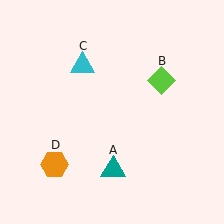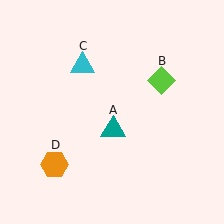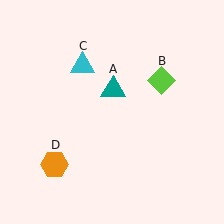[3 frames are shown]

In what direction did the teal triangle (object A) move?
The teal triangle (object A) moved up.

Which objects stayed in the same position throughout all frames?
Lime diamond (object B) and cyan triangle (object C) and orange hexagon (object D) remained stationary.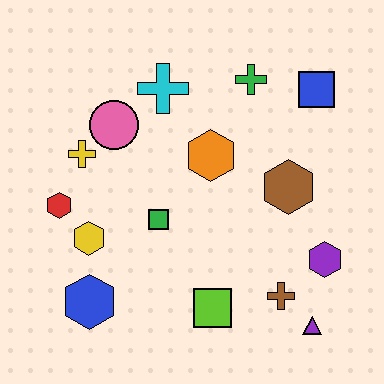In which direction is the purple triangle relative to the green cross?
The purple triangle is below the green cross.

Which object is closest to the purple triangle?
The brown cross is closest to the purple triangle.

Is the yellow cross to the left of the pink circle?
Yes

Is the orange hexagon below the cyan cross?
Yes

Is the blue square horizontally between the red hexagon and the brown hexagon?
No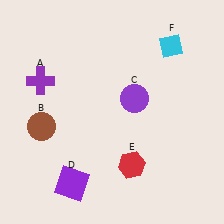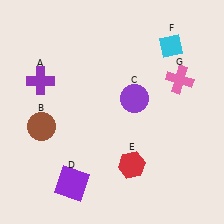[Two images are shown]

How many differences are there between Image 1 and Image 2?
There is 1 difference between the two images.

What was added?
A pink cross (G) was added in Image 2.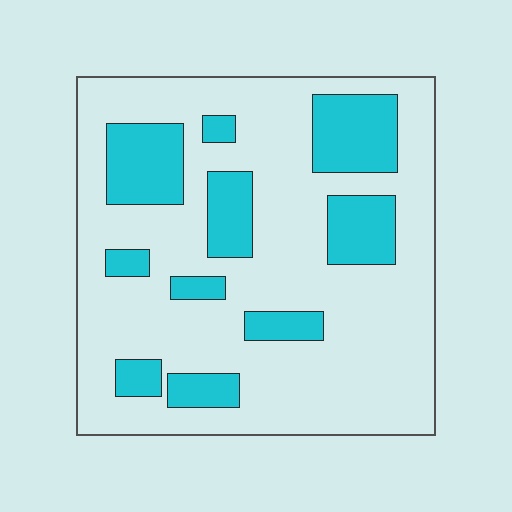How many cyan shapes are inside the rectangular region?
10.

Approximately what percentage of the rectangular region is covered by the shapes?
Approximately 25%.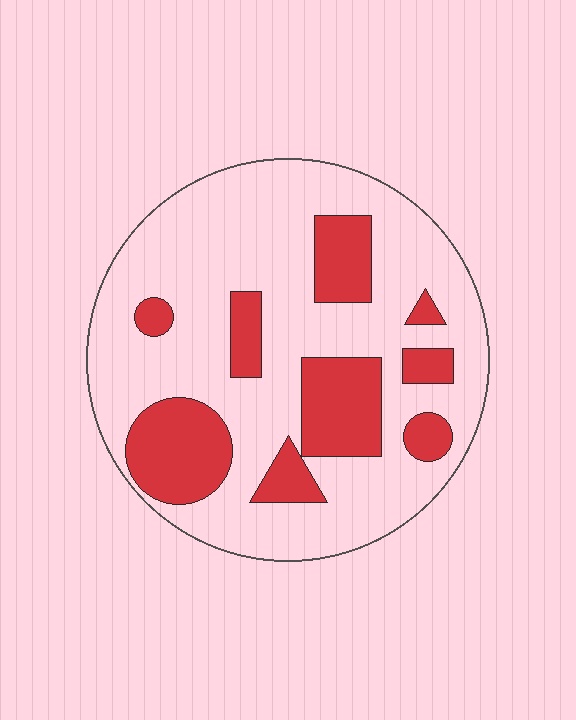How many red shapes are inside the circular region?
9.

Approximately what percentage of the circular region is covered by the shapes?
Approximately 25%.